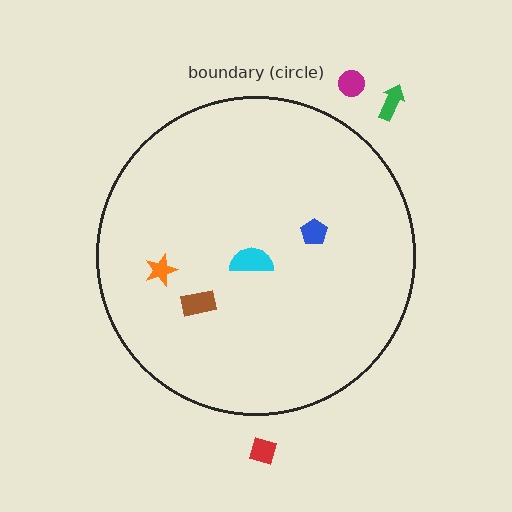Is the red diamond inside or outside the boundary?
Outside.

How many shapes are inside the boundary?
4 inside, 3 outside.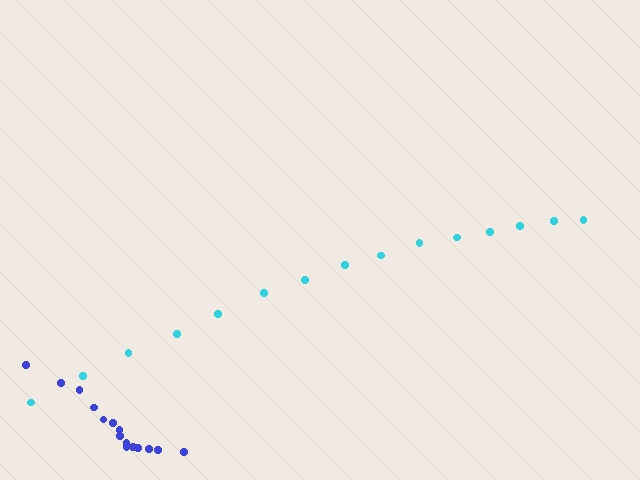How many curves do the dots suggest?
There are 2 distinct paths.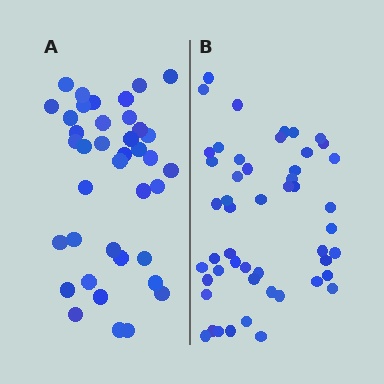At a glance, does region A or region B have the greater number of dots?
Region B (the right region) has more dots.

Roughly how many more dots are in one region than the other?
Region B has roughly 12 or so more dots than region A.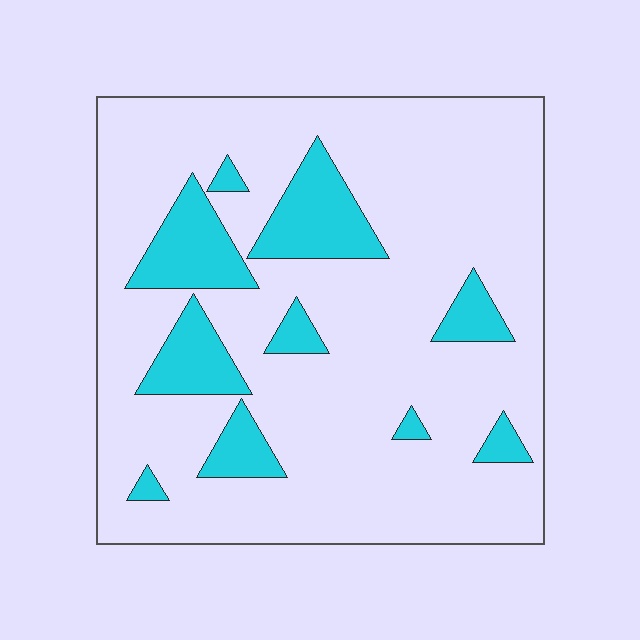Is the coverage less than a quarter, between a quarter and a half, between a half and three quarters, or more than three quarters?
Less than a quarter.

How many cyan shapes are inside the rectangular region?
10.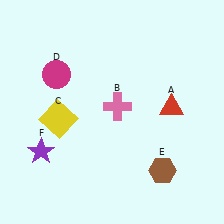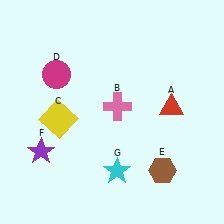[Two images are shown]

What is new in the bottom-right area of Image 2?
A cyan star (G) was added in the bottom-right area of Image 2.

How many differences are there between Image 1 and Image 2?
There is 1 difference between the two images.